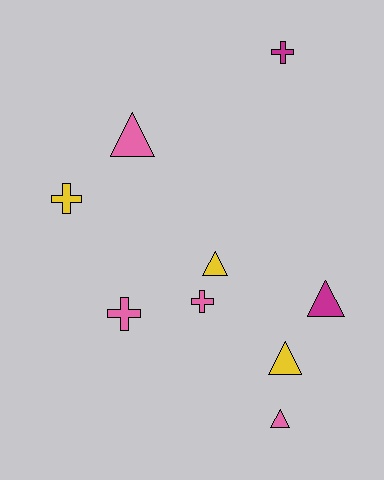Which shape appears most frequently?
Triangle, with 5 objects.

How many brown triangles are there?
There are no brown triangles.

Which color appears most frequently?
Pink, with 4 objects.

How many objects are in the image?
There are 9 objects.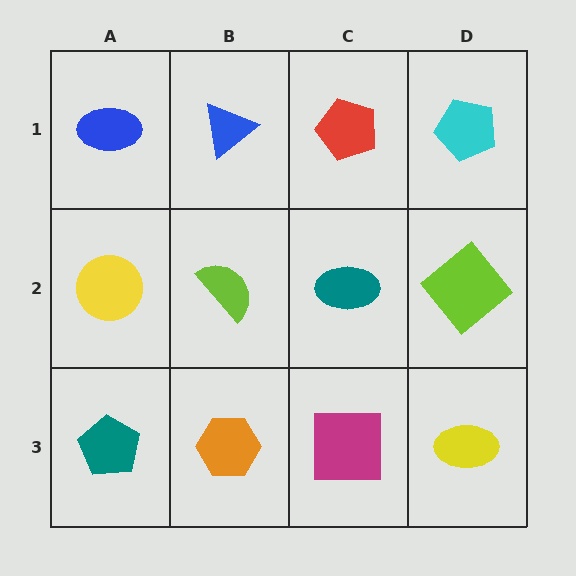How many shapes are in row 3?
4 shapes.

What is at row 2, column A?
A yellow circle.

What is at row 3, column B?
An orange hexagon.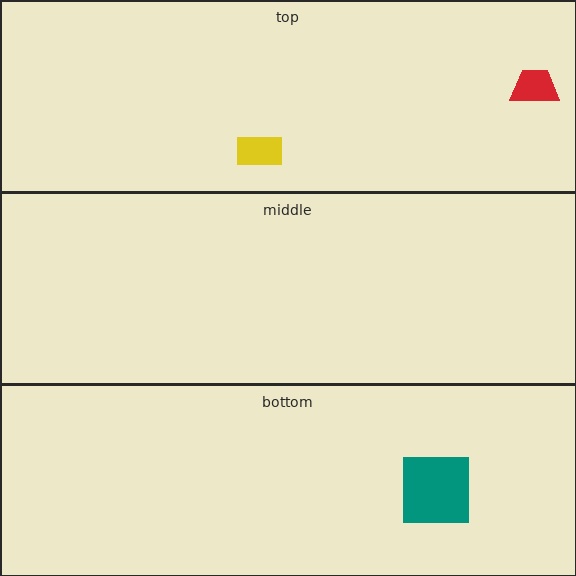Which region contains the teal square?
The bottom region.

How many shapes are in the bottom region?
1.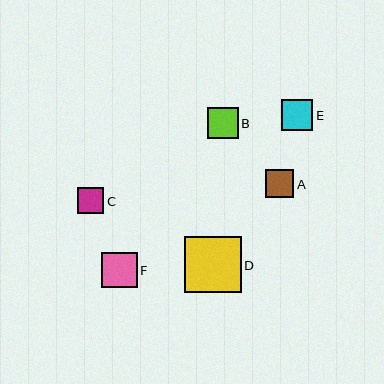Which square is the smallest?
Square C is the smallest with a size of approximately 27 pixels.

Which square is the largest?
Square D is the largest with a size of approximately 56 pixels.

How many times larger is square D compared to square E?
Square D is approximately 1.8 times the size of square E.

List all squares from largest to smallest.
From largest to smallest: D, F, B, E, A, C.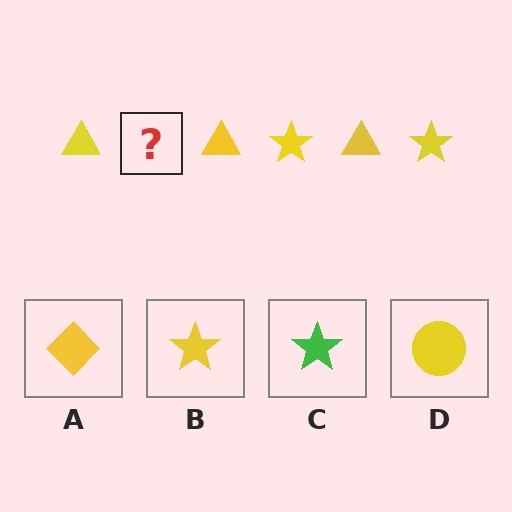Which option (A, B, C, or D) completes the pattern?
B.